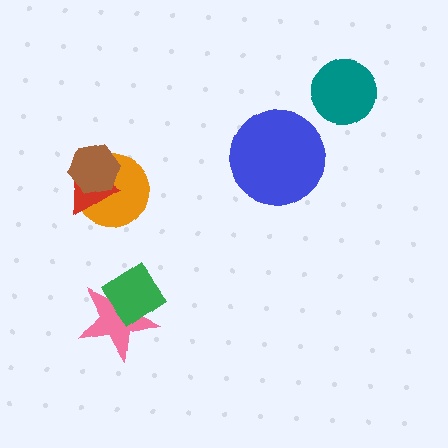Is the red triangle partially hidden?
Yes, it is partially covered by another shape.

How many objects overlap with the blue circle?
0 objects overlap with the blue circle.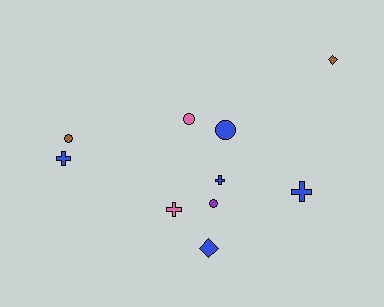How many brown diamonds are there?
There is 1 brown diamond.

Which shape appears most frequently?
Cross, with 4 objects.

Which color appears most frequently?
Blue, with 5 objects.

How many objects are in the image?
There are 10 objects.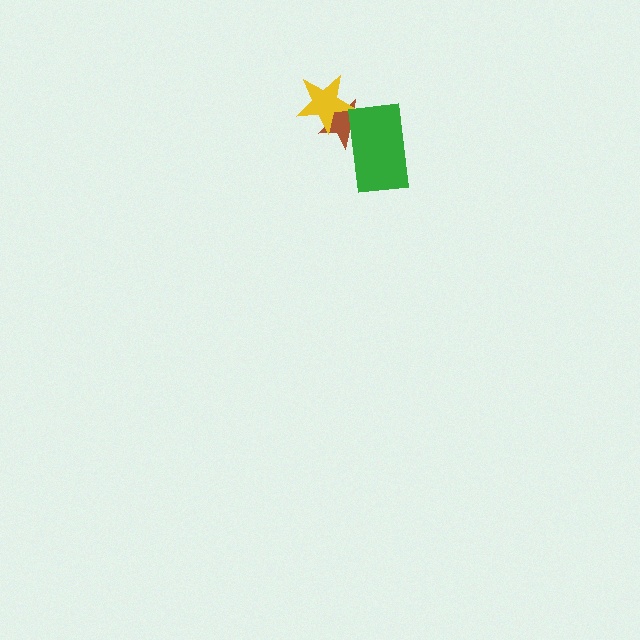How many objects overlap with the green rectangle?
1 object overlaps with the green rectangle.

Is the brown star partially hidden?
Yes, it is partially covered by another shape.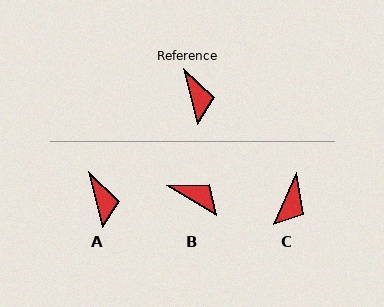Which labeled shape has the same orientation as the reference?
A.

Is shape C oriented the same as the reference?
No, it is off by about 38 degrees.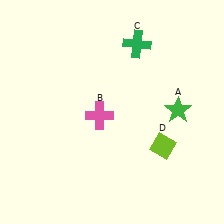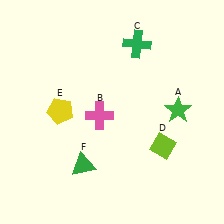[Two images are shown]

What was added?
A yellow pentagon (E), a green triangle (F) were added in Image 2.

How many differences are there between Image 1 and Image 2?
There are 2 differences between the two images.